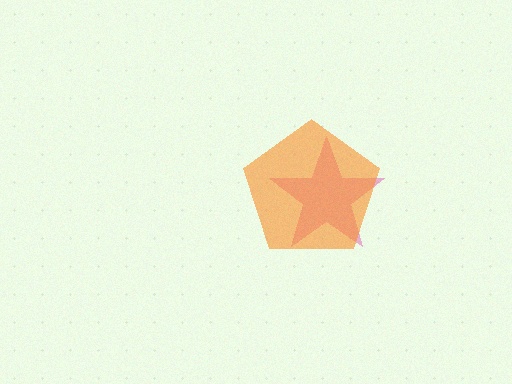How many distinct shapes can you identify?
There are 2 distinct shapes: a pink star, an orange pentagon.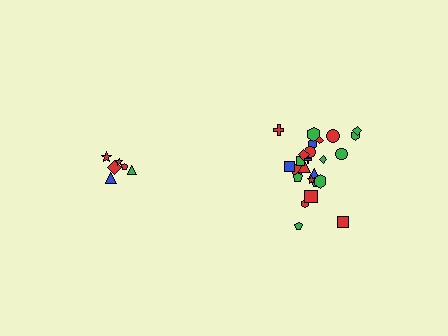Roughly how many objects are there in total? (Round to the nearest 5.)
Roughly 30 objects in total.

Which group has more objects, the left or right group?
The right group.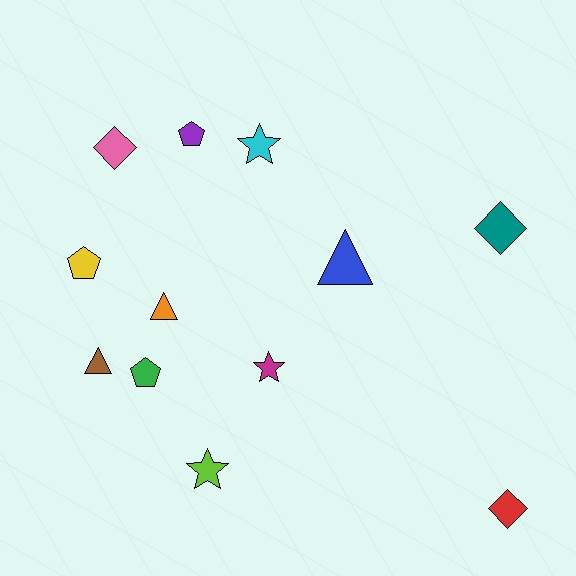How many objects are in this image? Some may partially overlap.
There are 12 objects.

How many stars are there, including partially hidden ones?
There are 3 stars.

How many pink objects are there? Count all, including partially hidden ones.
There is 1 pink object.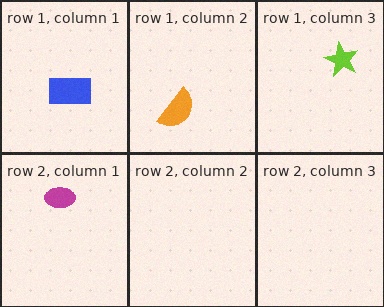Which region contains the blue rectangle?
The row 1, column 1 region.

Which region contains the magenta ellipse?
The row 2, column 1 region.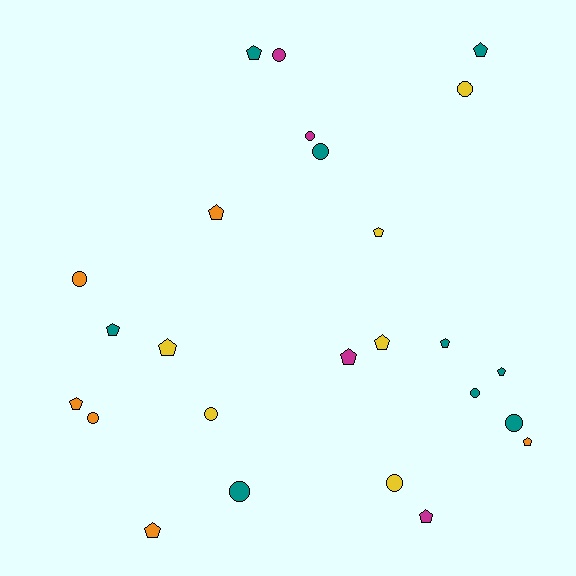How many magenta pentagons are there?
There are 2 magenta pentagons.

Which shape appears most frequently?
Pentagon, with 14 objects.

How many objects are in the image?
There are 25 objects.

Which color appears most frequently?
Teal, with 9 objects.